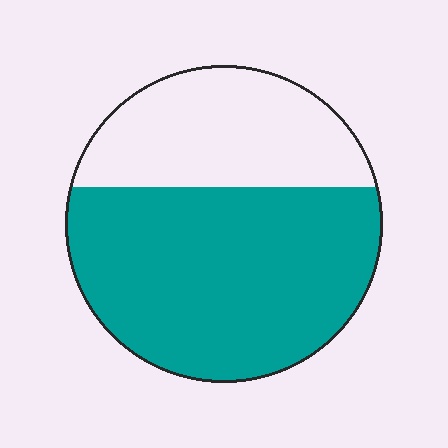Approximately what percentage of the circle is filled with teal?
Approximately 65%.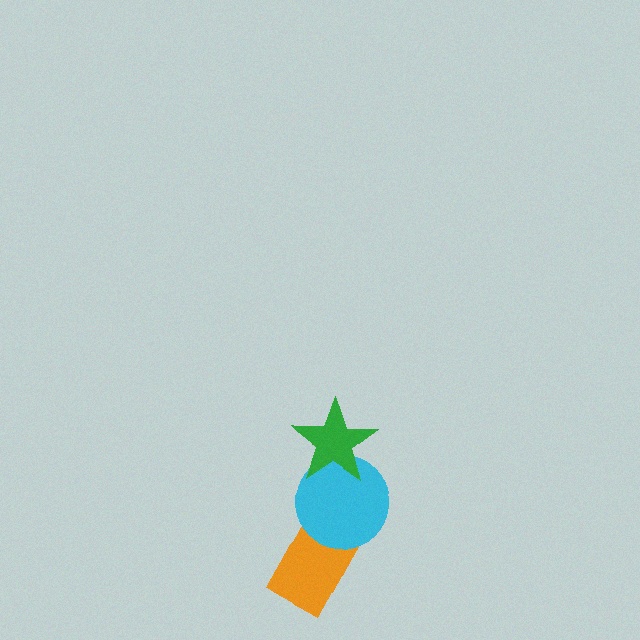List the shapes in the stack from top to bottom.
From top to bottom: the green star, the cyan circle, the orange rectangle.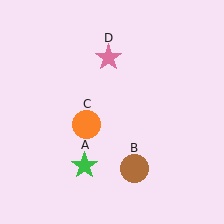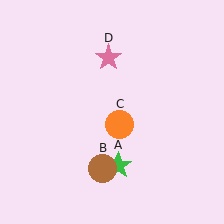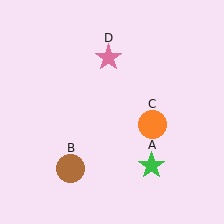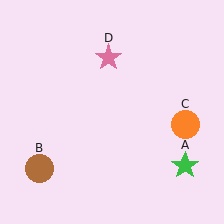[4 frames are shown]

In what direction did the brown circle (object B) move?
The brown circle (object B) moved left.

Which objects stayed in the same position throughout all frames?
Pink star (object D) remained stationary.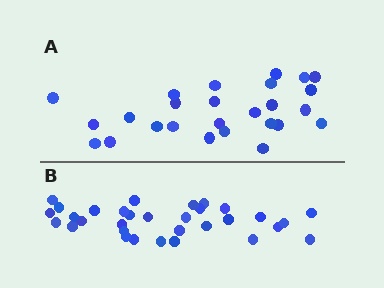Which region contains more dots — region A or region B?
Region B (the bottom region) has more dots.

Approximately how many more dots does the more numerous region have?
Region B has about 6 more dots than region A.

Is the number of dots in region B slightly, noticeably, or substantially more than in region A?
Region B has only slightly more — the two regions are fairly close. The ratio is roughly 1.2 to 1.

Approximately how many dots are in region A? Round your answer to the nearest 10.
About 30 dots. (The exact count is 26, which rounds to 30.)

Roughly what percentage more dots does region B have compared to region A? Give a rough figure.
About 25% more.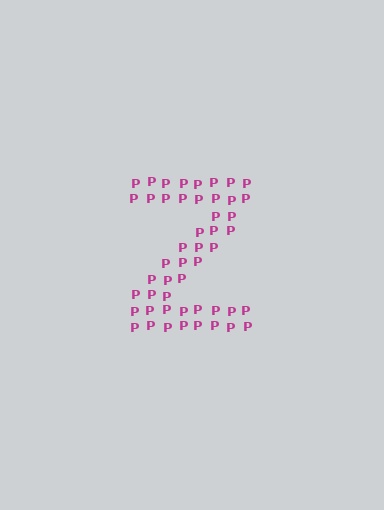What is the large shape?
The large shape is the letter Z.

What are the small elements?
The small elements are letter P's.